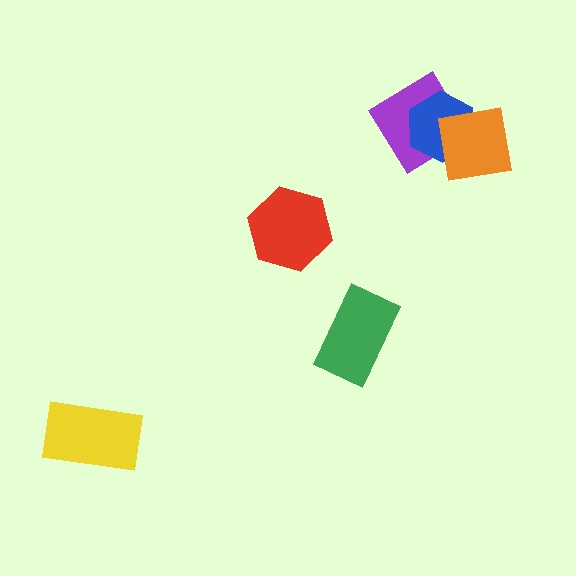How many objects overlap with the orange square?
2 objects overlap with the orange square.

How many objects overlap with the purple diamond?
2 objects overlap with the purple diamond.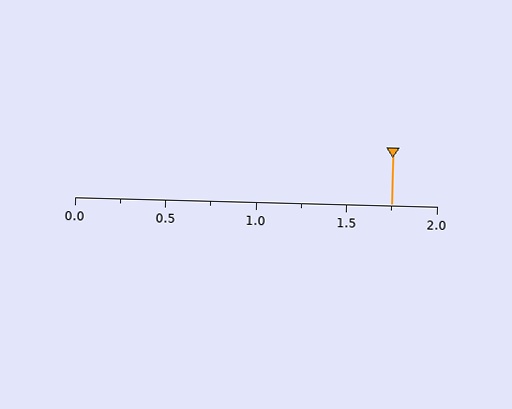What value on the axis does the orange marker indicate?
The marker indicates approximately 1.75.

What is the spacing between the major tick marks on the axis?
The major ticks are spaced 0.5 apart.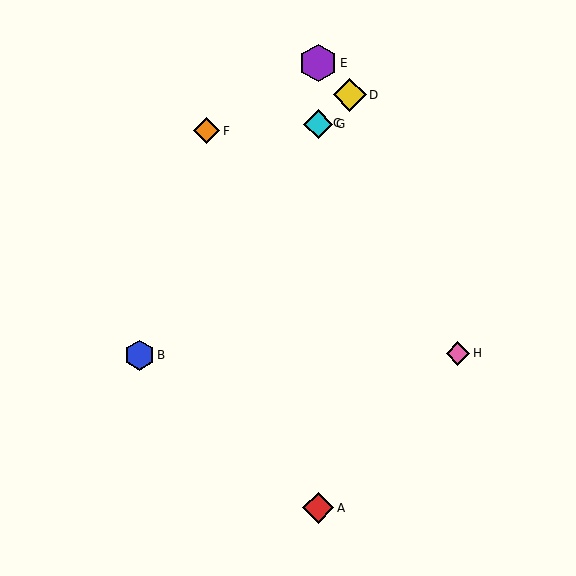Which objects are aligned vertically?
Objects A, C, E, G are aligned vertically.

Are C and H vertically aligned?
No, C is at x≈318 and H is at x≈458.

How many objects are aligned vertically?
4 objects (A, C, E, G) are aligned vertically.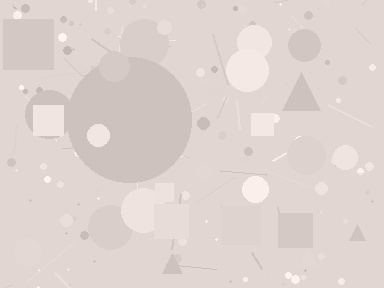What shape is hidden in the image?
A circle is hidden in the image.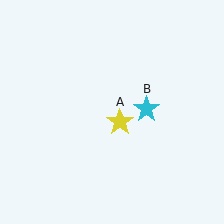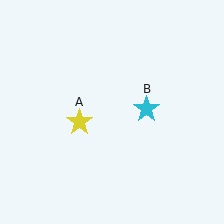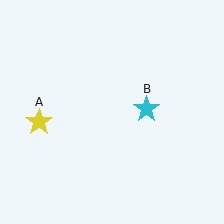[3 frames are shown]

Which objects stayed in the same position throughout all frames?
Cyan star (object B) remained stationary.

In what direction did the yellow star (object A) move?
The yellow star (object A) moved left.